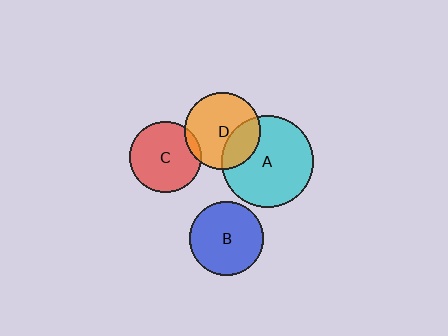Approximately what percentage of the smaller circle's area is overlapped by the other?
Approximately 5%.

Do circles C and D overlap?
Yes.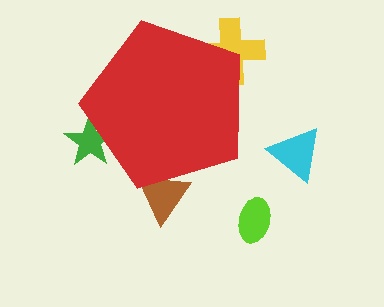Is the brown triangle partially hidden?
Yes, the brown triangle is partially hidden behind the red pentagon.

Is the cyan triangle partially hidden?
No, the cyan triangle is fully visible.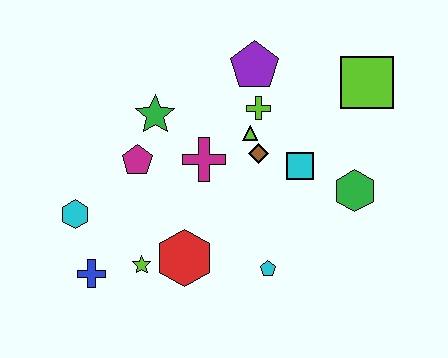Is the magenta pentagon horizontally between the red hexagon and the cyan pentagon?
No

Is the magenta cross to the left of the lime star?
No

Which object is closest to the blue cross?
The lime star is closest to the blue cross.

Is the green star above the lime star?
Yes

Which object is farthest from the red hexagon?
The lime square is farthest from the red hexagon.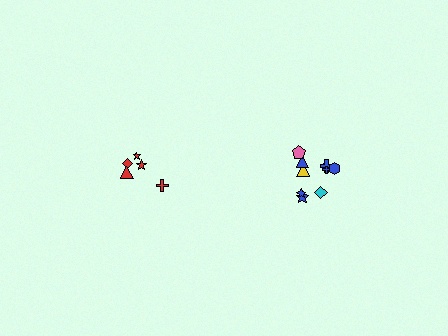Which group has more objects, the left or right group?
The right group.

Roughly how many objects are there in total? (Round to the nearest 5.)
Roughly 15 objects in total.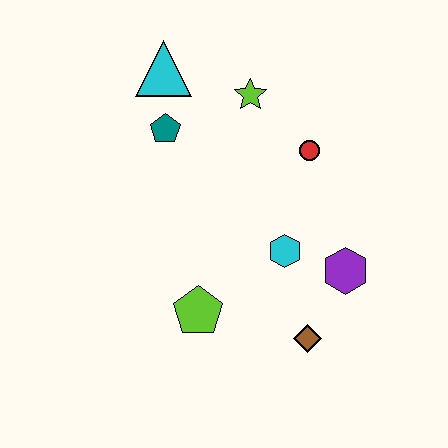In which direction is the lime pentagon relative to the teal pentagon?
The lime pentagon is below the teal pentagon.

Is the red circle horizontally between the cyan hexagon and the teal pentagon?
No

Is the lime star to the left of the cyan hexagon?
Yes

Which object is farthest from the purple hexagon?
The cyan triangle is farthest from the purple hexagon.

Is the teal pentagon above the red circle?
Yes